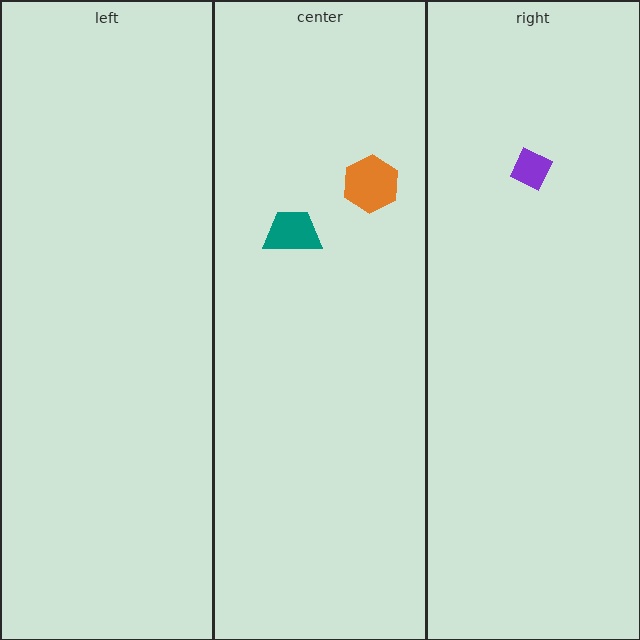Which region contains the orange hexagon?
The center region.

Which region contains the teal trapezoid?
The center region.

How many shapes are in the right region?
1.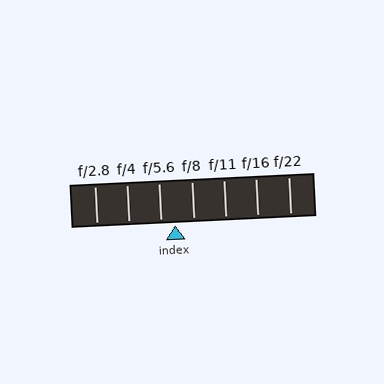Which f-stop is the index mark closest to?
The index mark is closest to f/5.6.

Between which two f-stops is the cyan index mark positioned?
The index mark is between f/5.6 and f/8.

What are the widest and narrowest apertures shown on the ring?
The widest aperture shown is f/2.8 and the narrowest is f/22.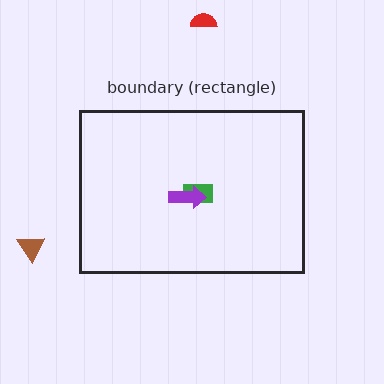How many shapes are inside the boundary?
2 inside, 2 outside.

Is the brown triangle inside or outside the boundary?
Outside.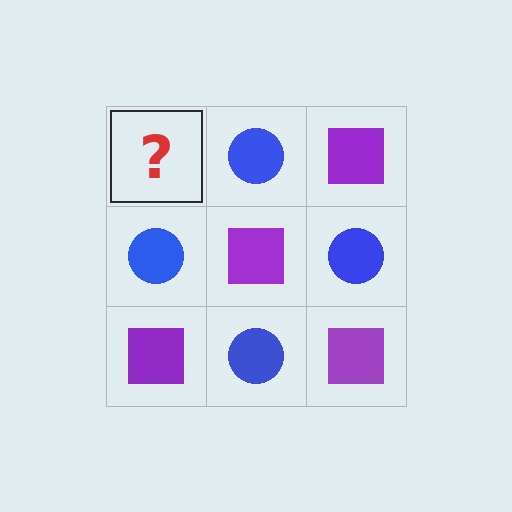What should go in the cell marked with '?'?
The missing cell should contain a purple square.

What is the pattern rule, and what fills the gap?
The rule is that it alternates purple square and blue circle in a checkerboard pattern. The gap should be filled with a purple square.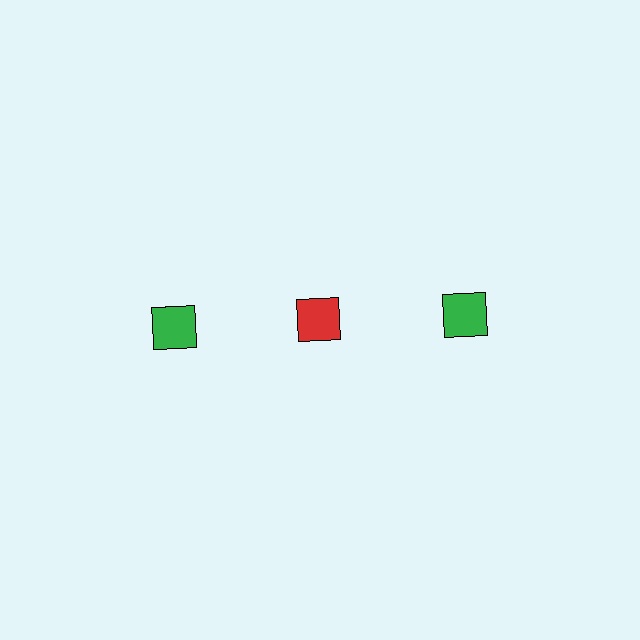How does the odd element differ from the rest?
It has a different color: red instead of green.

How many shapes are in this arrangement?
There are 3 shapes arranged in a grid pattern.